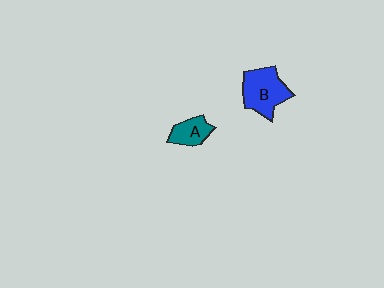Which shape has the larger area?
Shape B (blue).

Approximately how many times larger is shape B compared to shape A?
Approximately 1.8 times.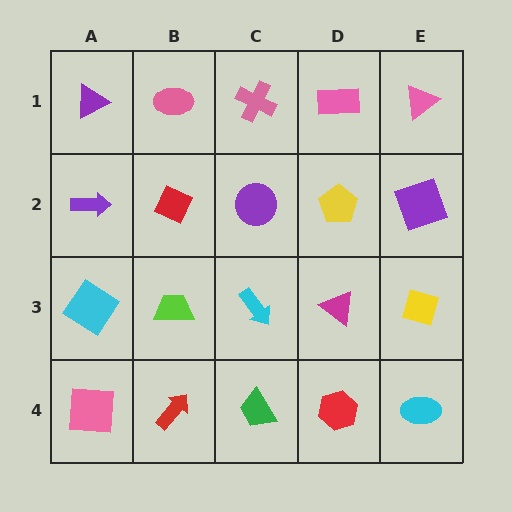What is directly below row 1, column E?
A purple square.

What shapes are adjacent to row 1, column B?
A red diamond (row 2, column B), a purple triangle (row 1, column A), a pink cross (row 1, column C).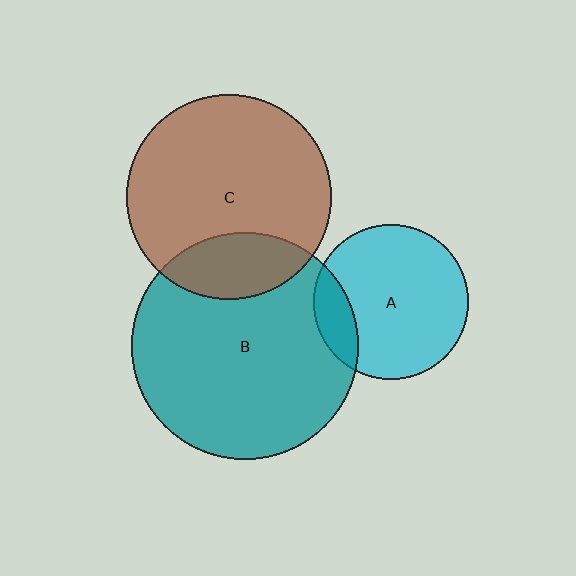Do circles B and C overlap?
Yes.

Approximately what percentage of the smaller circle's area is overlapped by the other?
Approximately 20%.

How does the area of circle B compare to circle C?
Approximately 1.2 times.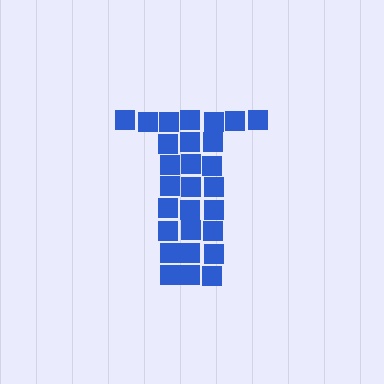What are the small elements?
The small elements are squares.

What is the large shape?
The large shape is the letter T.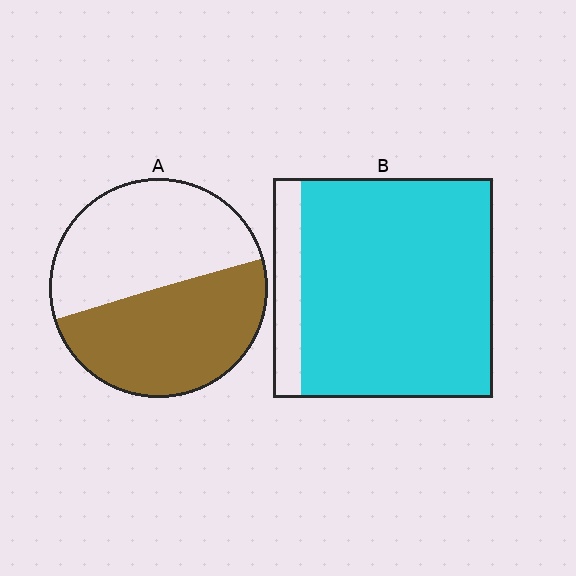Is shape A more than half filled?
Roughly half.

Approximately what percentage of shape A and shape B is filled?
A is approximately 50% and B is approximately 85%.